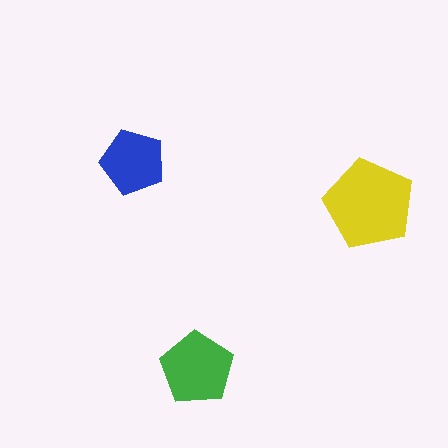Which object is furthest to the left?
The blue pentagon is leftmost.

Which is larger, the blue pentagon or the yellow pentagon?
The yellow one.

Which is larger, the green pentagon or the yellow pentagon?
The yellow one.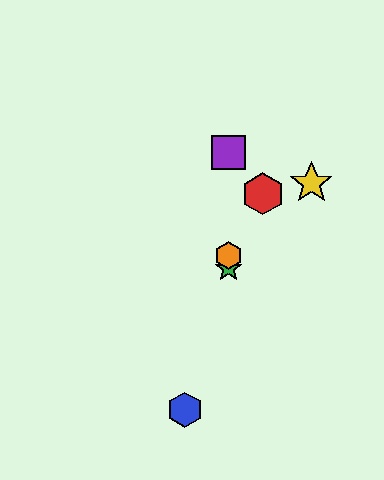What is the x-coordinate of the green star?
The green star is at x≈229.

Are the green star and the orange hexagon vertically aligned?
Yes, both are at x≈229.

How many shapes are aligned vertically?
3 shapes (the green star, the purple square, the orange hexagon) are aligned vertically.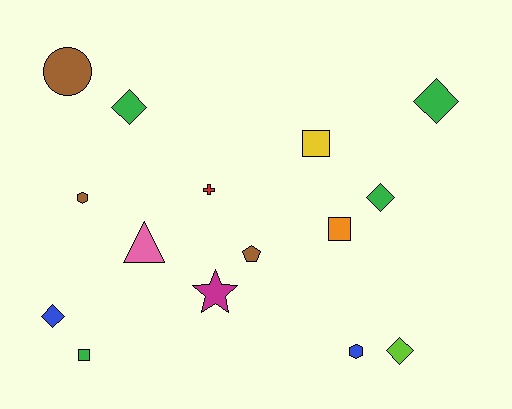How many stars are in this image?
There is 1 star.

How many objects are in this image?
There are 15 objects.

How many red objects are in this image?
There is 1 red object.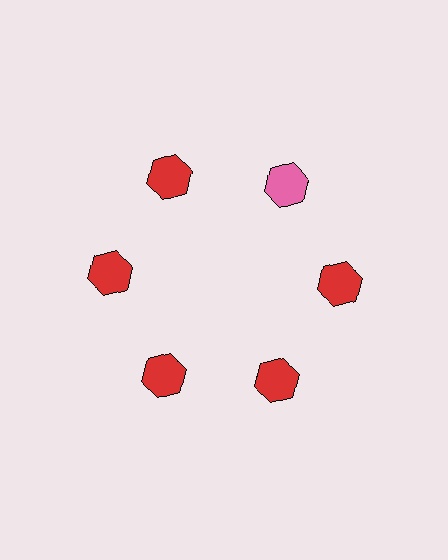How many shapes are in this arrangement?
There are 6 shapes arranged in a ring pattern.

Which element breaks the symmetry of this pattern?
The pink hexagon at roughly the 1 o'clock position breaks the symmetry. All other shapes are red hexagons.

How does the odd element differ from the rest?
It has a different color: pink instead of red.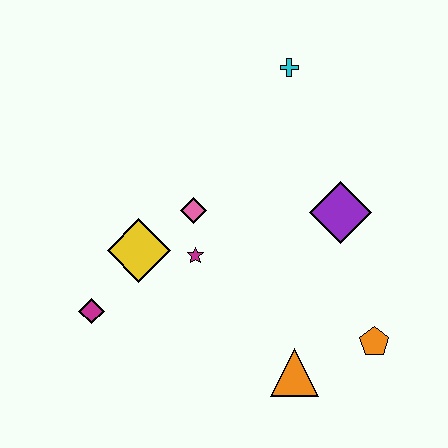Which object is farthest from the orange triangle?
The cyan cross is farthest from the orange triangle.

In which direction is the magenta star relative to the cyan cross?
The magenta star is below the cyan cross.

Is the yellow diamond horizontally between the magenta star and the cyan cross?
No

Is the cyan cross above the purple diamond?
Yes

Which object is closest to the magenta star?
The pink diamond is closest to the magenta star.